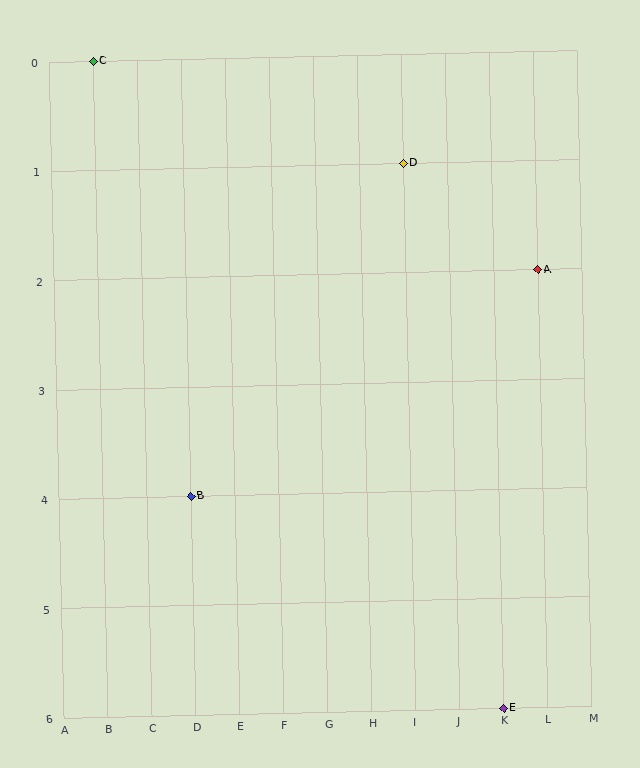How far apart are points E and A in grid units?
Points E and A are 1 column and 4 rows apart (about 4.1 grid units diagonally).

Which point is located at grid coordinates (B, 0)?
Point C is at (B, 0).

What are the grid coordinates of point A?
Point A is at grid coordinates (L, 2).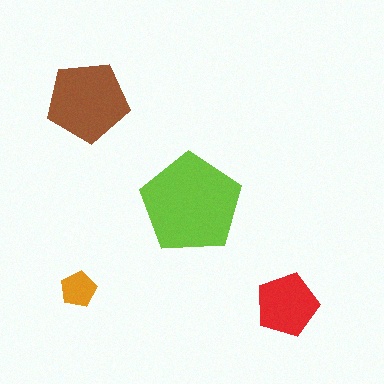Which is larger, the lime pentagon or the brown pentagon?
The lime one.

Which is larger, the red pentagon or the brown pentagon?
The brown one.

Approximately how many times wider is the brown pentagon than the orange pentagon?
About 2 times wider.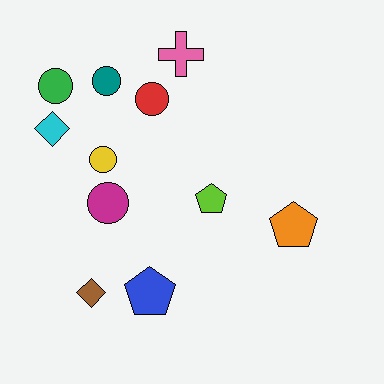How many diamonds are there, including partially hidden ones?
There are 2 diamonds.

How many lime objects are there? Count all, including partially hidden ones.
There is 1 lime object.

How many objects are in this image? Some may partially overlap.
There are 11 objects.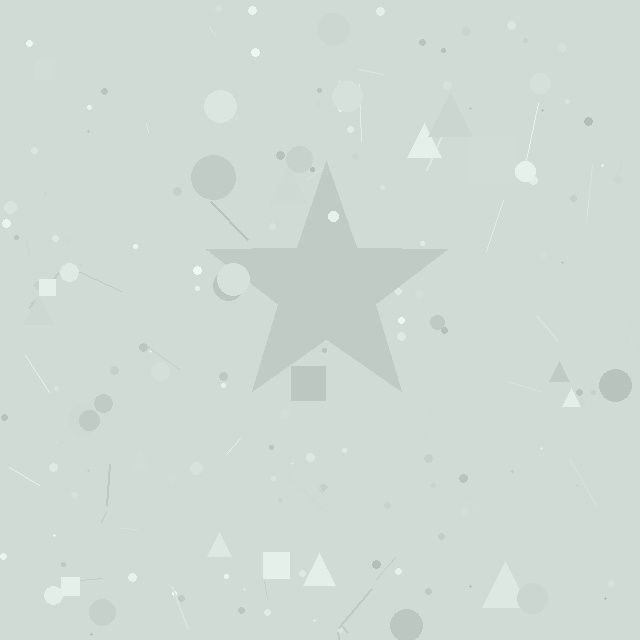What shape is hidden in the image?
A star is hidden in the image.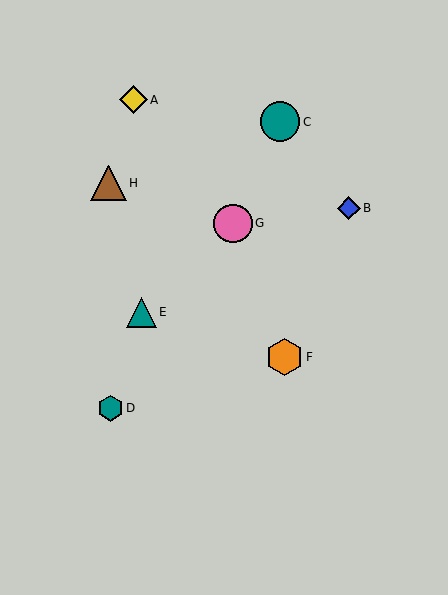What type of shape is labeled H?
Shape H is a brown triangle.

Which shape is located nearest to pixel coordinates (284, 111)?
The teal circle (labeled C) at (280, 122) is nearest to that location.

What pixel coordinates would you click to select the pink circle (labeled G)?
Click at (233, 223) to select the pink circle G.